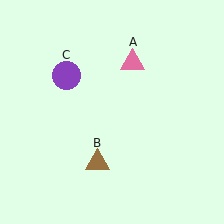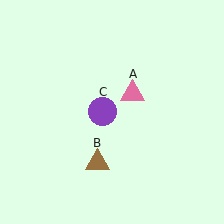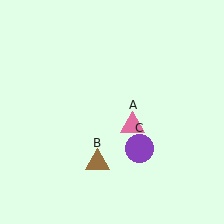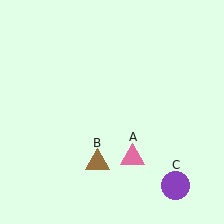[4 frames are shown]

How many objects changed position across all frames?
2 objects changed position: pink triangle (object A), purple circle (object C).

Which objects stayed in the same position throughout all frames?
Brown triangle (object B) remained stationary.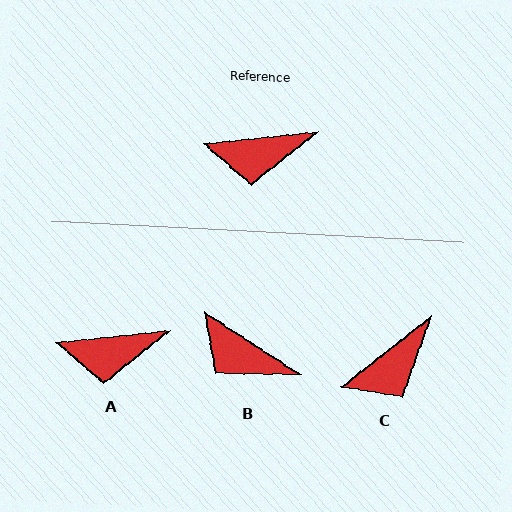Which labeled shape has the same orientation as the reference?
A.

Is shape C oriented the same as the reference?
No, it is off by about 32 degrees.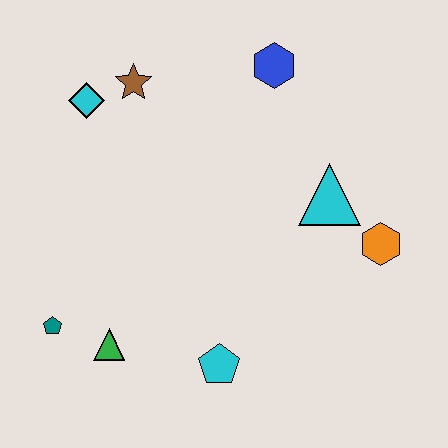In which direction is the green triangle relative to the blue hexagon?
The green triangle is below the blue hexagon.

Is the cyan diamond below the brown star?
Yes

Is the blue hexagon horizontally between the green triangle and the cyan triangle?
Yes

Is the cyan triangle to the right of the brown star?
Yes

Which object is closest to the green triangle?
The teal pentagon is closest to the green triangle.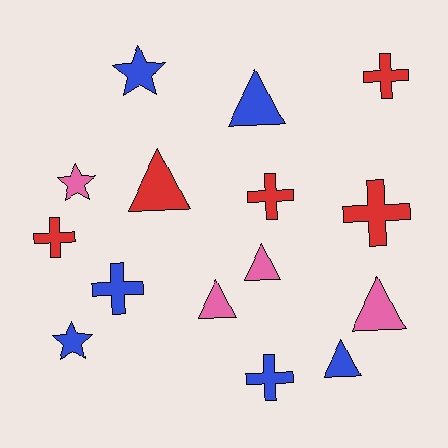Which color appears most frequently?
Blue, with 6 objects.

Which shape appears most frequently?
Triangle, with 6 objects.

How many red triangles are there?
There is 1 red triangle.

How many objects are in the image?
There are 15 objects.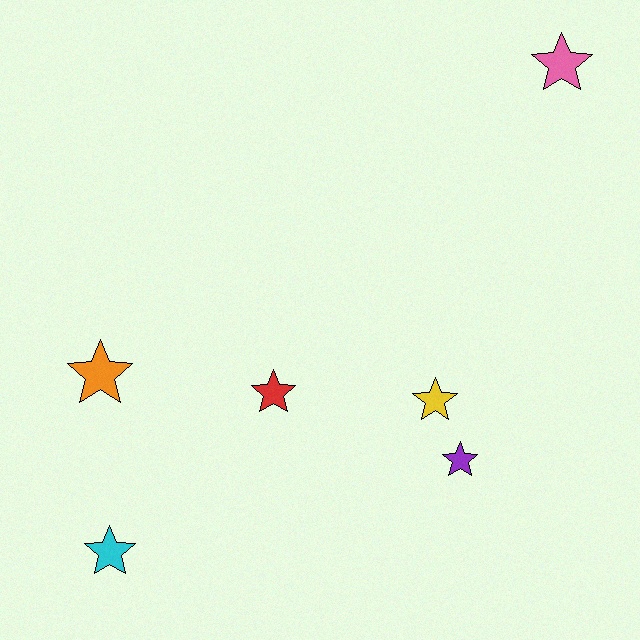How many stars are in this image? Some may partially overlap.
There are 6 stars.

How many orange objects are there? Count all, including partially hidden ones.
There is 1 orange object.